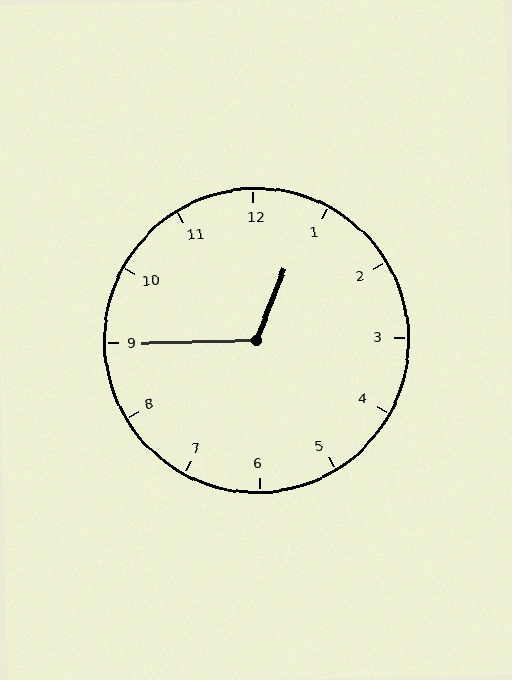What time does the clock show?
12:45.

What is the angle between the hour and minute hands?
Approximately 112 degrees.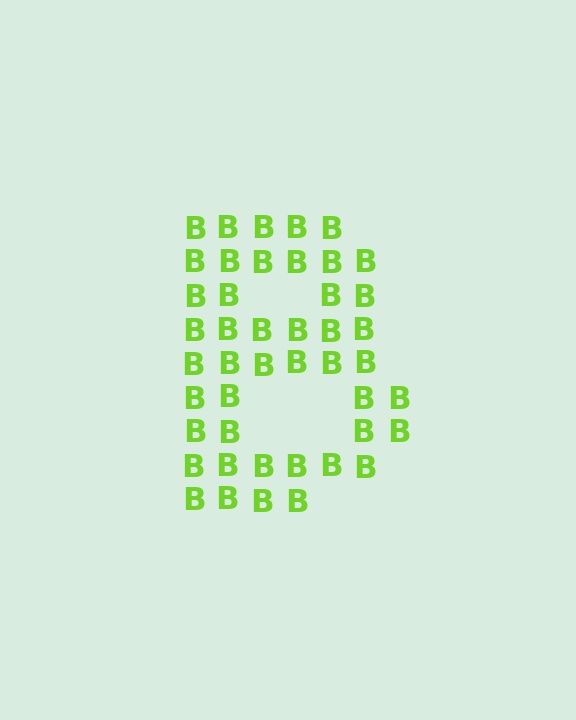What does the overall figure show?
The overall figure shows the letter B.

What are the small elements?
The small elements are letter B's.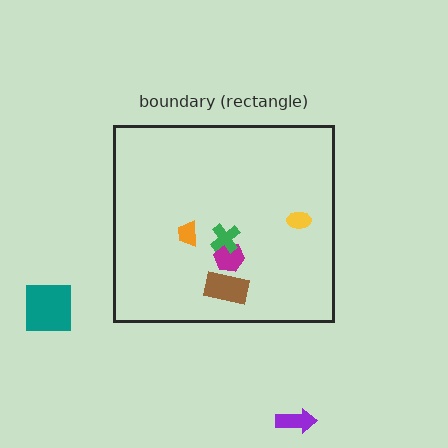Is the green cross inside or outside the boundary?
Inside.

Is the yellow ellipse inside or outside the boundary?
Inside.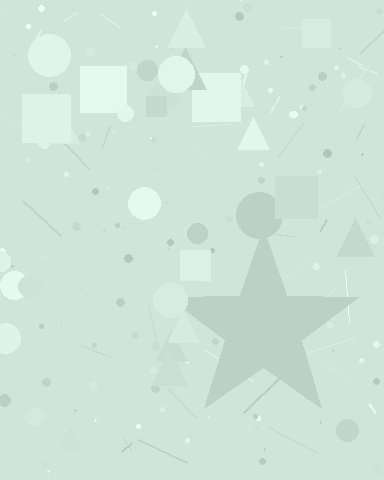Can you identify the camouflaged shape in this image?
The camouflaged shape is a star.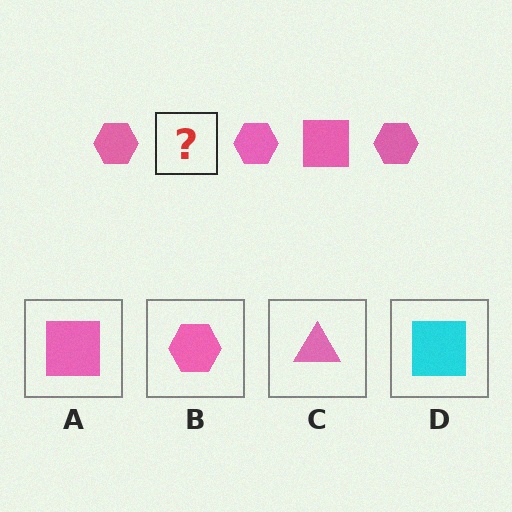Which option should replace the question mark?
Option A.